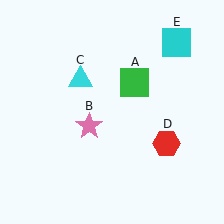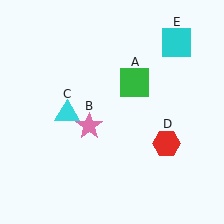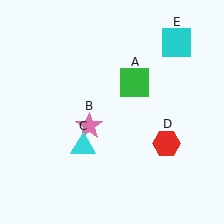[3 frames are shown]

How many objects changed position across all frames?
1 object changed position: cyan triangle (object C).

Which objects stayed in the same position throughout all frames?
Green square (object A) and pink star (object B) and red hexagon (object D) and cyan square (object E) remained stationary.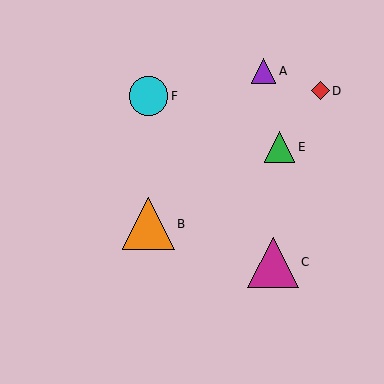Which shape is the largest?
The orange triangle (labeled B) is the largest.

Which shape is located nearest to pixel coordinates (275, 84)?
The purple triangle (labeled A) at (264, 71) is nearest to that location.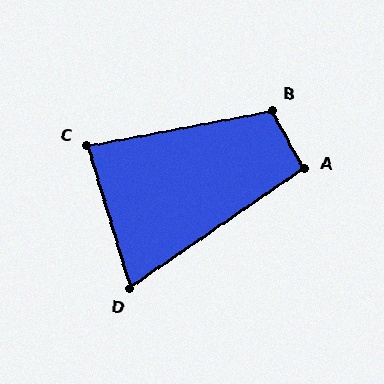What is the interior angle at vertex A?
Approximately 96 degrees (obtuse).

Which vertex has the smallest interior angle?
D, at approximately 72 degrees.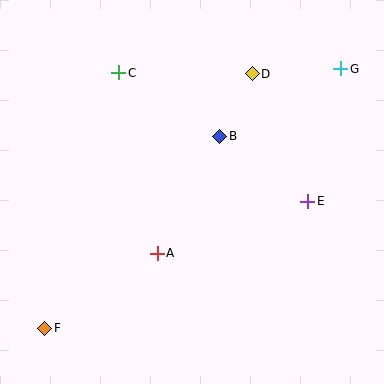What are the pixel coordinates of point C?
Point C is at (119, 73).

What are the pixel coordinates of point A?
Point A is at (157, 253).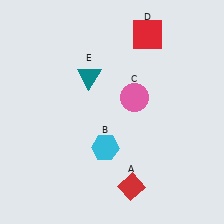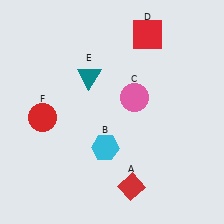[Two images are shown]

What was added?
A red circle (F) was added in Image 2.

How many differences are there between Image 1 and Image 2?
There is 1 difference between the two images.